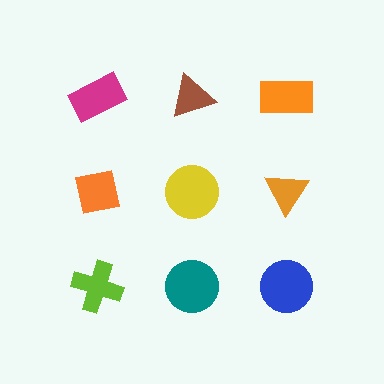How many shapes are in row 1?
3 shapes.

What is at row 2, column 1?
An orange square.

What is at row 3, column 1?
A lime cross.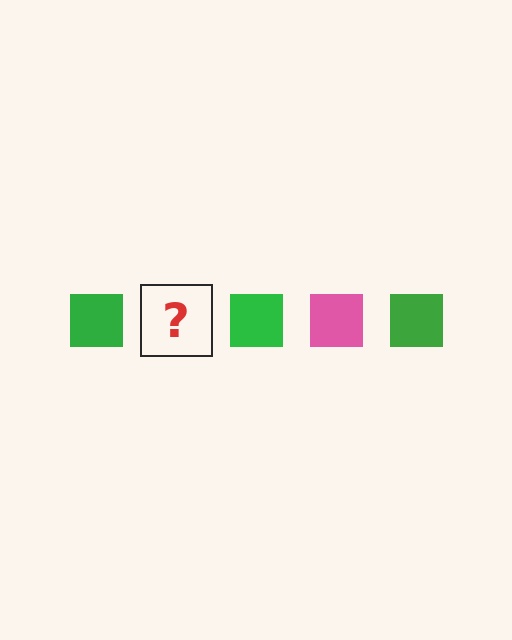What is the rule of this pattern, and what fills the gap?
The rule is that the pattern cycles through green, pink squares. The gap should be filled with a pink square.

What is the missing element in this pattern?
The missing element is a pink square.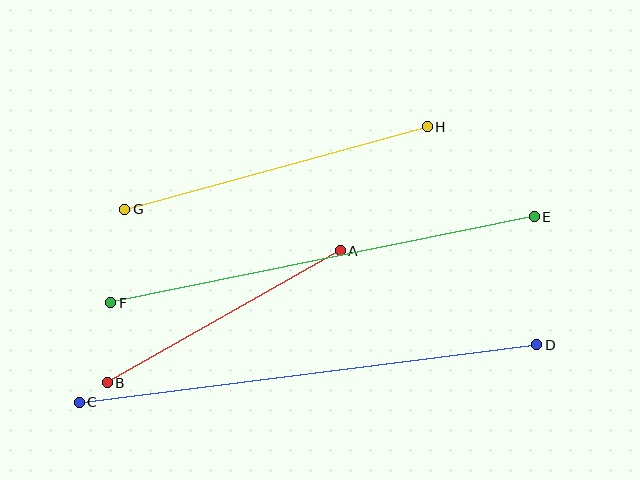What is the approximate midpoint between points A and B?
The midpoint is at approximately (224, 317) pixels.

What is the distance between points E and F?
The distance is approximately 432 pixels.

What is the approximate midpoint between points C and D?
The midpoint is at approximately (308, 374) pixels.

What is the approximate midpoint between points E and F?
The midpoint is at approximately (322, 260) pixels.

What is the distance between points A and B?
The distance is approximately 268 pixels.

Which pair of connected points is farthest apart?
Points C and D are farthest apart.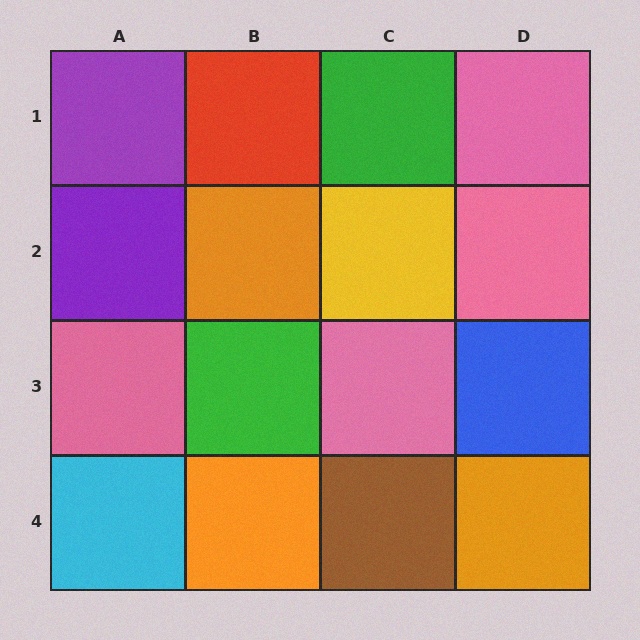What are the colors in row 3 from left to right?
Pink, green, pink, blue.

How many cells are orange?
3 cells are orange.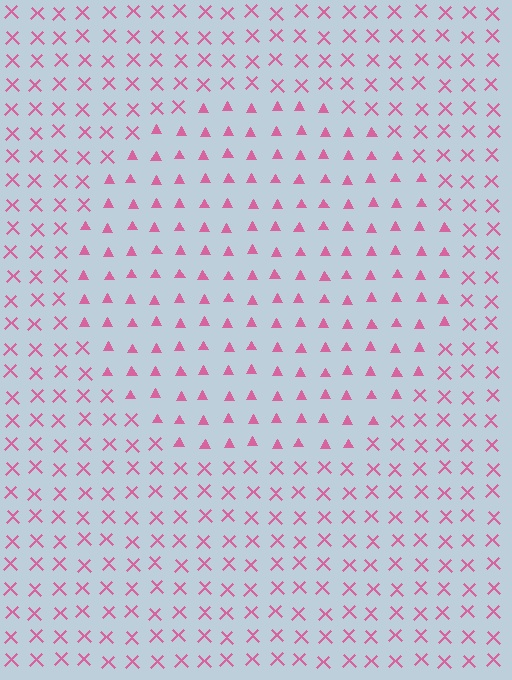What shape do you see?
I see a circle.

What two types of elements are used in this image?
The image uses triangles inside the circle region and X marks outside it.